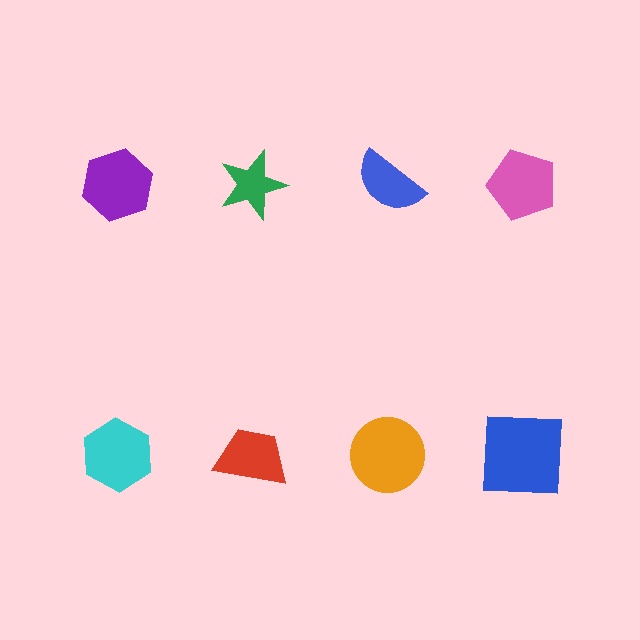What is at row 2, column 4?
A blue square.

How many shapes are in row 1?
4 shapes.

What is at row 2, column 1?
A cyan hexagon.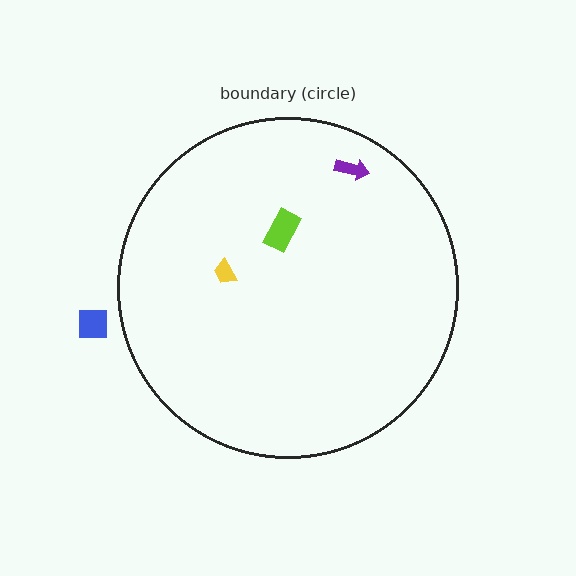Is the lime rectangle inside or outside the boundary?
Inside.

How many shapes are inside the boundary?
3 inside, 1 outside.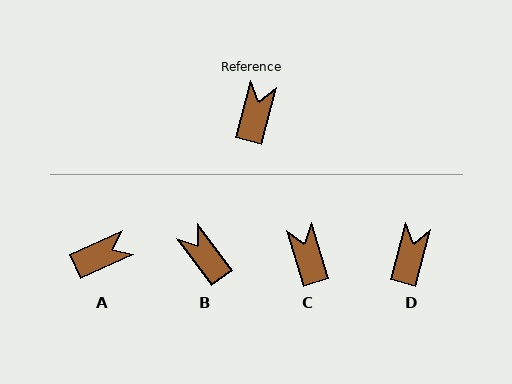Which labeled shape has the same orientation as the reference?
D.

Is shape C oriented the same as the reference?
No, it is off by about 32 degrees.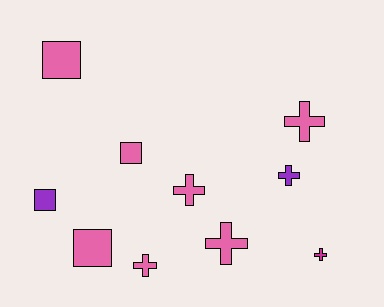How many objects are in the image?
There are 10 objects.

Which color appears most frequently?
Pink, with 7 objects.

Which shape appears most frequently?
Cross, with 6 objects.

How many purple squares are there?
There is 1 purple square.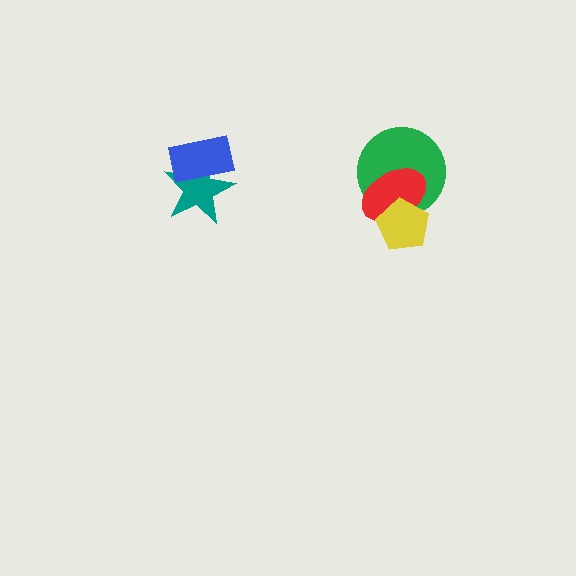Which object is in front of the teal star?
The blue rectangle is in front of the teal star.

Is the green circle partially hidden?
Yes, it is partially covered by another shape.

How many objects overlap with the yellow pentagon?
2 objects overlap with the yellow pentagon.